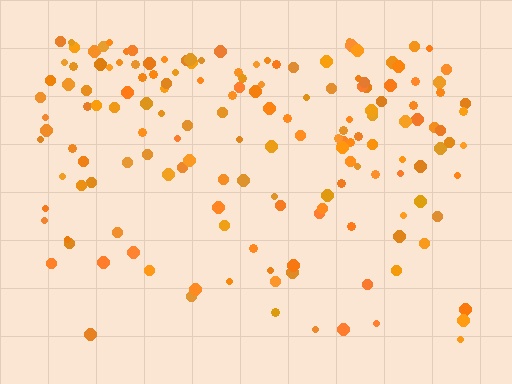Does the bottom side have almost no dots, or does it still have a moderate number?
Still a moderate number, just noticeably fewer than the top.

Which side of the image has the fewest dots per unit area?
The bottom.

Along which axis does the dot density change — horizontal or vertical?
Vertical.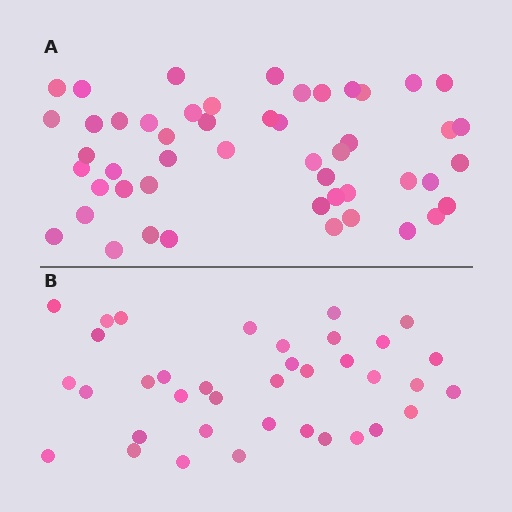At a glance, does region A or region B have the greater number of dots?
Region A (the top region) has more dots.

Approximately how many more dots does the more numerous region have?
Region A has approximately 15 more dots than region B.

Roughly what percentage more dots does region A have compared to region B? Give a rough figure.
About 35% more.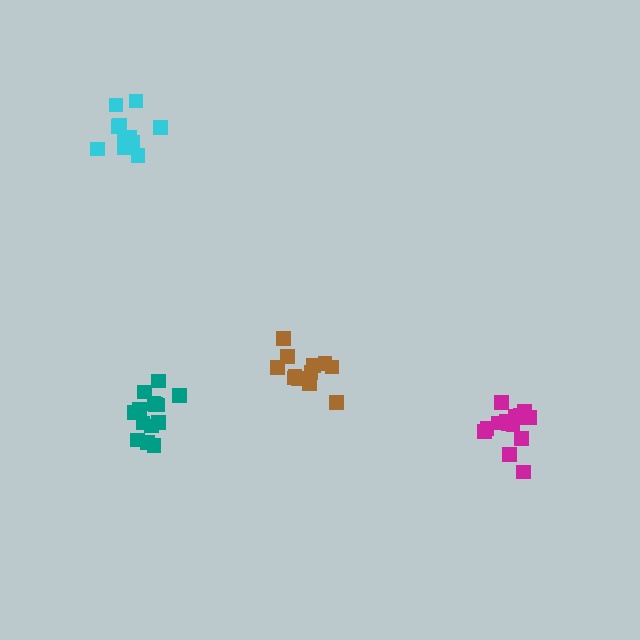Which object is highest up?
The cyan cluster is topmost.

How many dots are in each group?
Group 1: 12 dots, Group 2: 15 dots, Group 3: 14 dots, Group 4: 11 dots (52 total).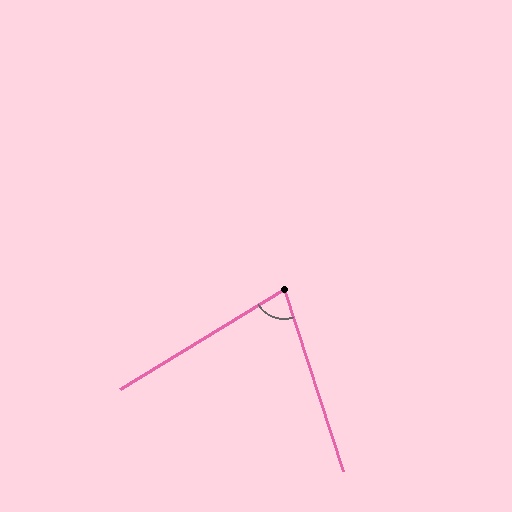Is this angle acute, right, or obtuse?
It is acute.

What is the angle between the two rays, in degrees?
Approximately 77 degrees.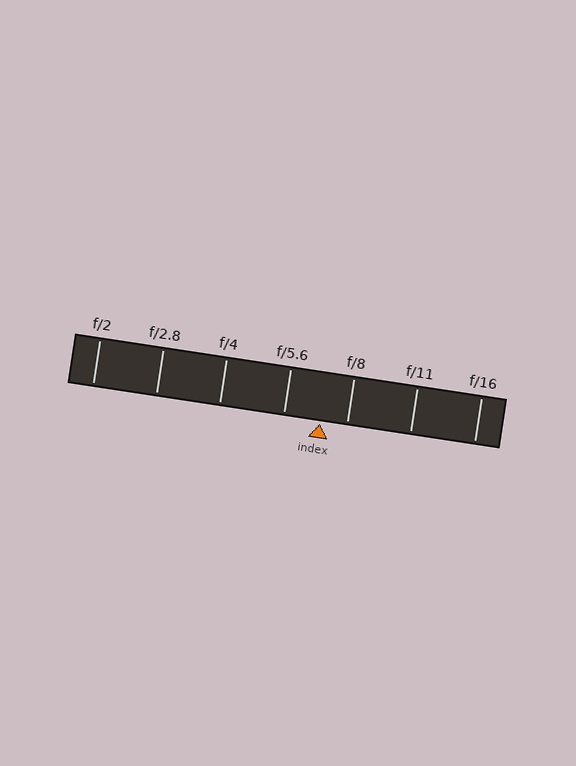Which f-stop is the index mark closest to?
The index mark is closest to f/8.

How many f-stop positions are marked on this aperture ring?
There are 7 f-stop positions marked.